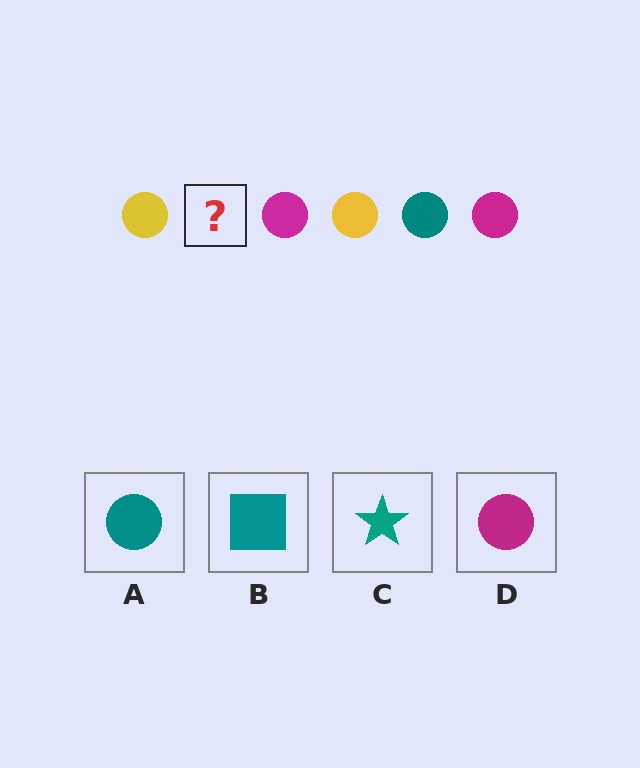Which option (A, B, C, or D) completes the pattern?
A.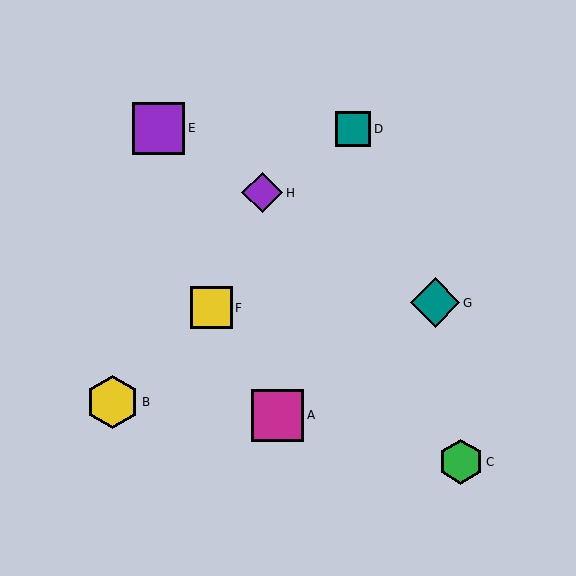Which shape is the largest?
The yellow hexagon (labeled B) is the largest.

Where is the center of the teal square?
The center of the teal square is at (353, 129).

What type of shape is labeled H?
Shape H is a purple diamond.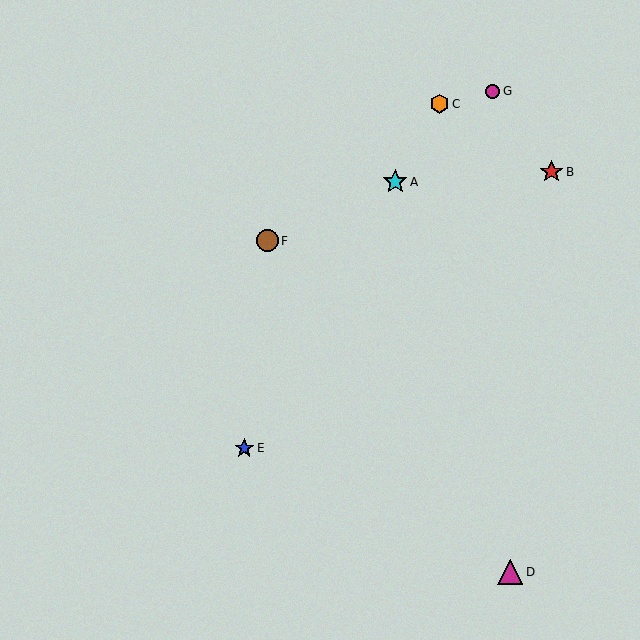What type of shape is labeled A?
Shape A is a cyan star.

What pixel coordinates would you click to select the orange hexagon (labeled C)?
Click at (439, 104) to select the orange hexagon C.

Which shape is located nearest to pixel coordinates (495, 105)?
The magenta circle (labeled G) at (493, 91) is nearest to that location.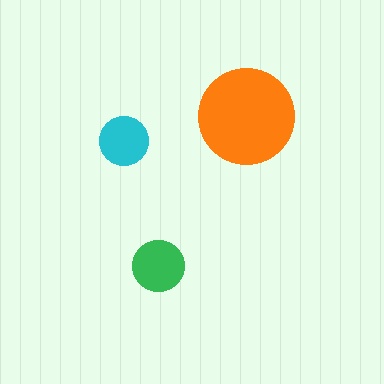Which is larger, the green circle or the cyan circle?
The green one.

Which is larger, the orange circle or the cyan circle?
The orange one.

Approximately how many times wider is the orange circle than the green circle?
About 2 times wider.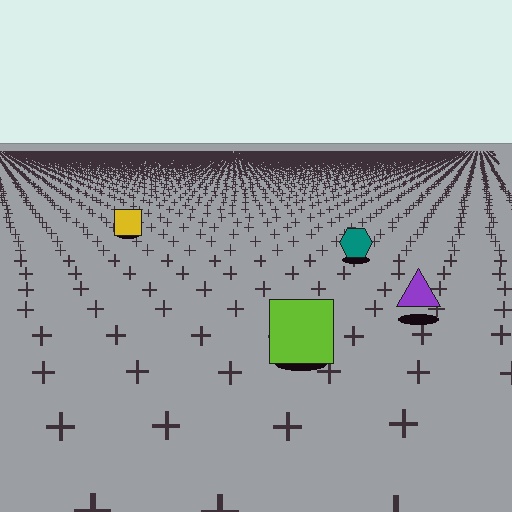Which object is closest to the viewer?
The lime square is closest. The texture marks near it are larger and more spread out.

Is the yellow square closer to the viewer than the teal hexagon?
No. The teal hexagon is closer — you can tell from the texture gradient: the ground texture is coarser near it.